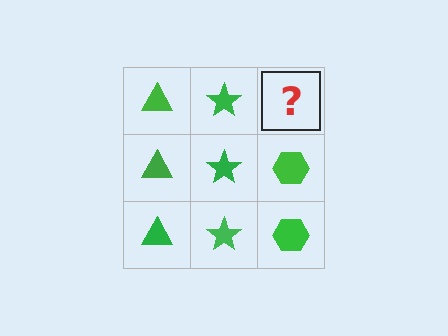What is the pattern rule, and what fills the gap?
The rule is that each column has a consistent shape. The gap should be filled with a green hexagon.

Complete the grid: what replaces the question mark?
The question mark should be replaced with a green hexagon.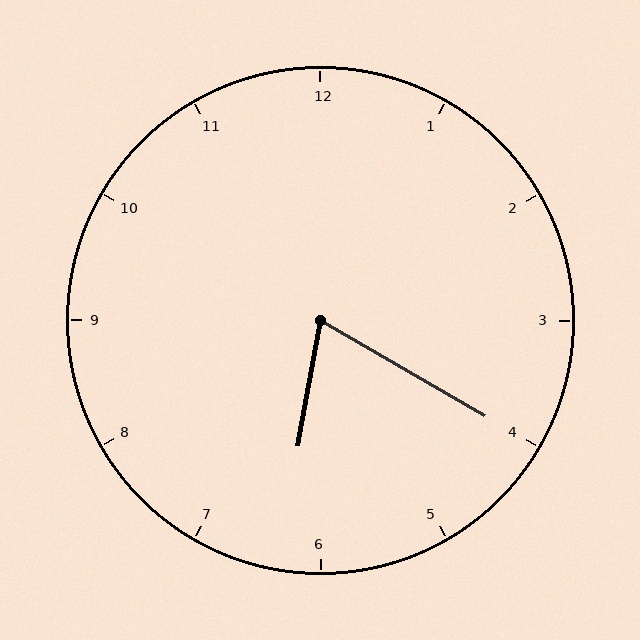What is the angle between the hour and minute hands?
Approximately 70 degrees.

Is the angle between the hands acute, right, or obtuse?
It is acute.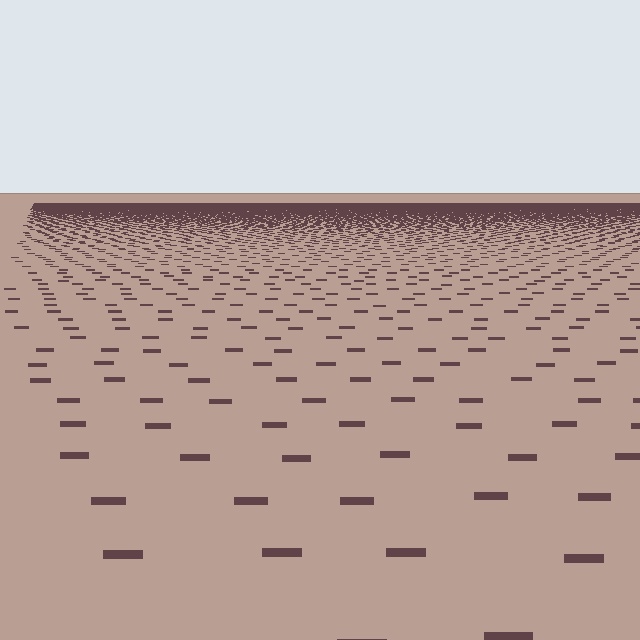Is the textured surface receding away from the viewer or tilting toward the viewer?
The surface is receding away from the viewer. Texture elements get smaller and denser toward the top.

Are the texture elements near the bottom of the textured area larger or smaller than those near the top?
Larger. Near the bottom, elements are closer to the viewer and appear at a bigger on-screen size.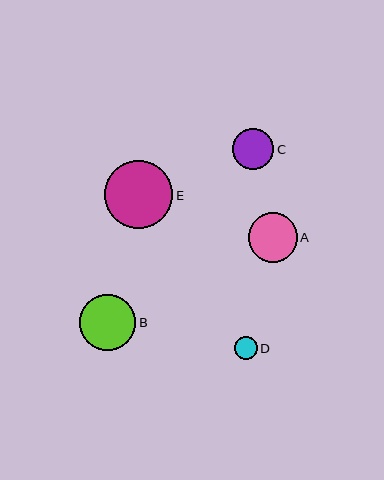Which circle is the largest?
Circle E is the largest with a size of approximately 68 pixels.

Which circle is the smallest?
Circle D is the smallest with a size of approximately 23 pixels.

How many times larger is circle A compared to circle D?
Circle A is approximately 2.2 times the size of circle D.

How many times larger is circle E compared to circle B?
Circle E is approximately 1.2 times the size of circle B.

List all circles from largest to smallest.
From largest to smallest: E, B, A, C, D.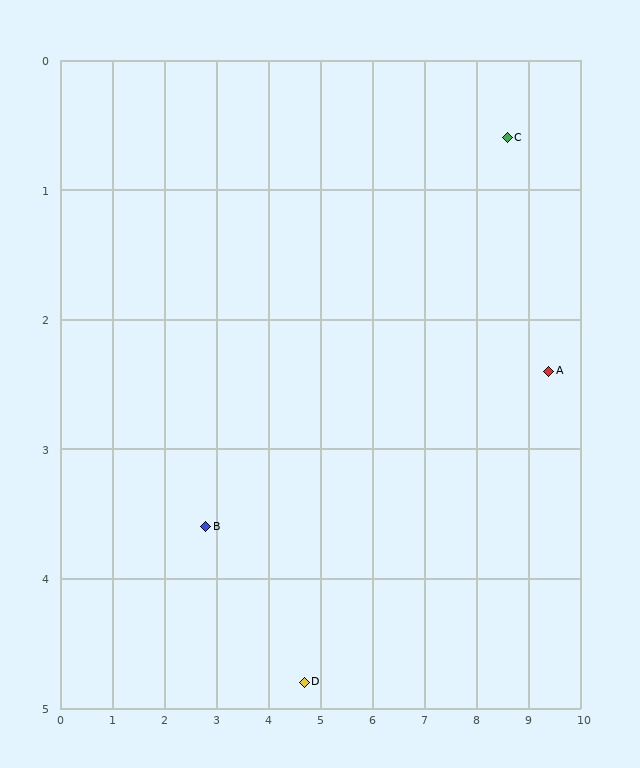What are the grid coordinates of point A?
Point A is at approximately (9.4, 2.4).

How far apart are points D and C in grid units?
Points D and C are about 5.7 grid units apart.